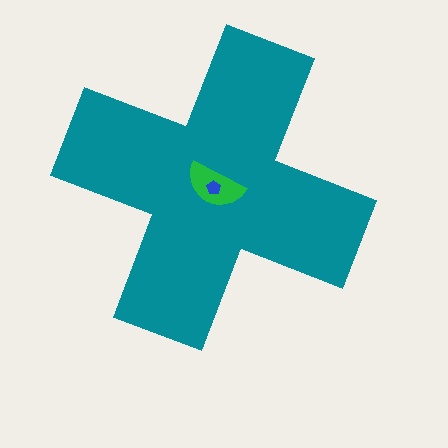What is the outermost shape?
The teal cross.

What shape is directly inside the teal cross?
The green semicircle.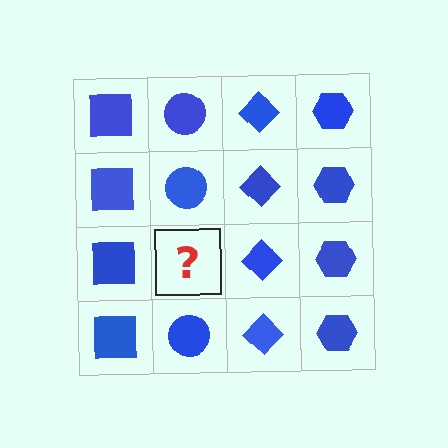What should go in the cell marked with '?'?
The missing cell should contain a blue circle.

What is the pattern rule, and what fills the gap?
The rule is that each column has a consistent shape. The gap should be filled with a blue circle.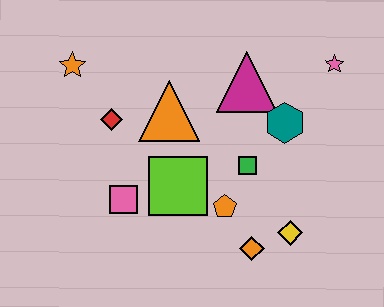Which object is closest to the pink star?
The teal hexagon is closest to the pink star.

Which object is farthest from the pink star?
The orange star is farthest from the pink star.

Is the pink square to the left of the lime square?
Yes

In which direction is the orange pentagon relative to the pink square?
The orange pentagon is to the right of the pink square.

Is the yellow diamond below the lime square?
Yes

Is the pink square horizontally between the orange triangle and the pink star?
No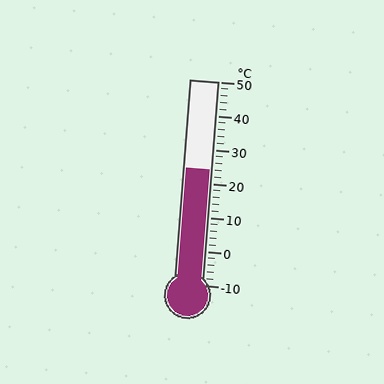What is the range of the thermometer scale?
The thermometer scale ranges from -10°C to 50°C.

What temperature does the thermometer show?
The thermometer shows approximately 24°C.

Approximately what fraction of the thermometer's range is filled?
The thermometer is filled to approximately 55% of its range.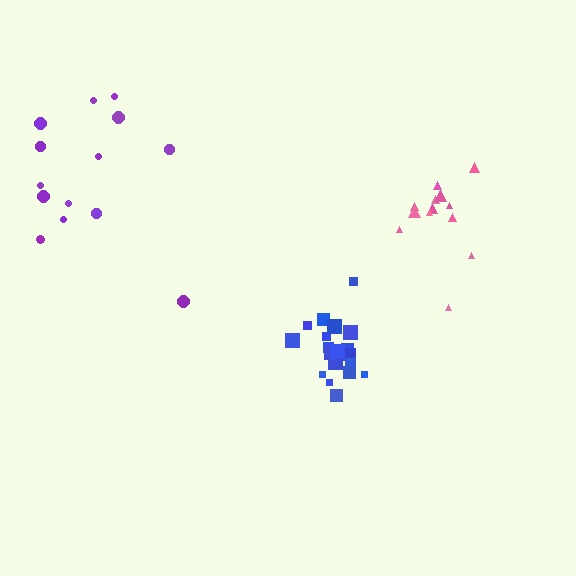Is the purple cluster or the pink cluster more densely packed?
Pink.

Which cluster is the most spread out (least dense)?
Purple.